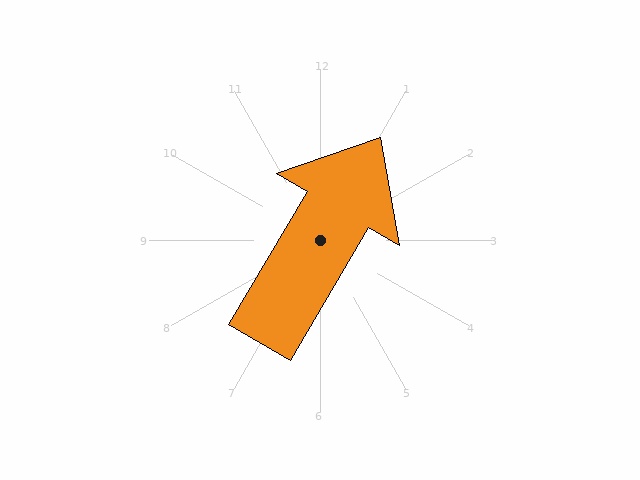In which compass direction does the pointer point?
Northeast.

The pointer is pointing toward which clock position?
Roughly 1 o'clock.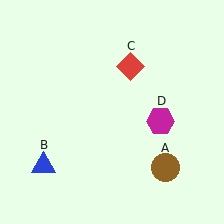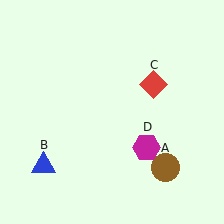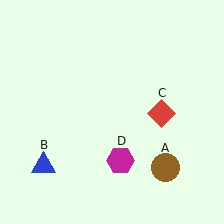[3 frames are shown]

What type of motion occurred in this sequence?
The red diamond (object C), magenta hexagon (object D) rotated clockwise around the center of the scene.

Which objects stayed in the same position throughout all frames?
Brown circle (object A) and blue triangle (object B) remained stationary.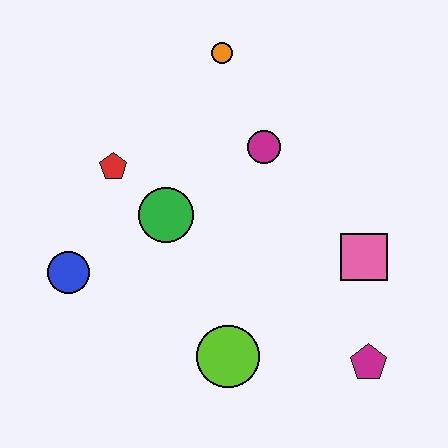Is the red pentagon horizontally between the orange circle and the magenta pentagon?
No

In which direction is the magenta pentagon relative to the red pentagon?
The magenta pentagon is to the right of the red pentagon.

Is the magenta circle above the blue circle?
Yes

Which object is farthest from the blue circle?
The magenta pentagon is farthest from the blue circle.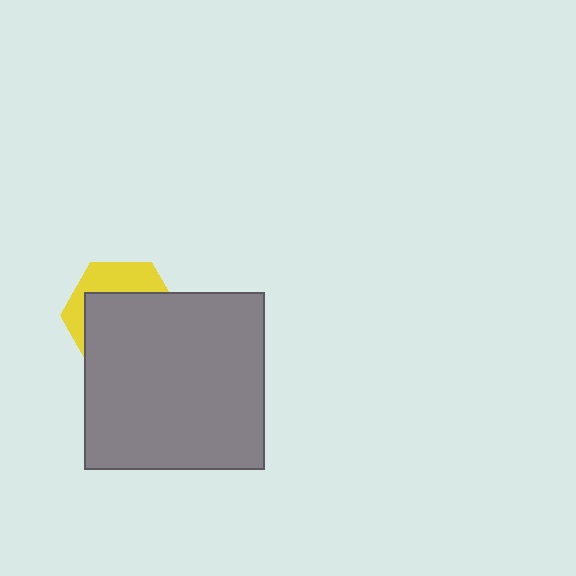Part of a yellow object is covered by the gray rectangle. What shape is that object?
It is a hexagon.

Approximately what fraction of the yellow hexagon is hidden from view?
Roughly 67% of the yellow hexagon is hidden behind the gray rectangle.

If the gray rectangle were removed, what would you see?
You would see the complete yellow hexagon.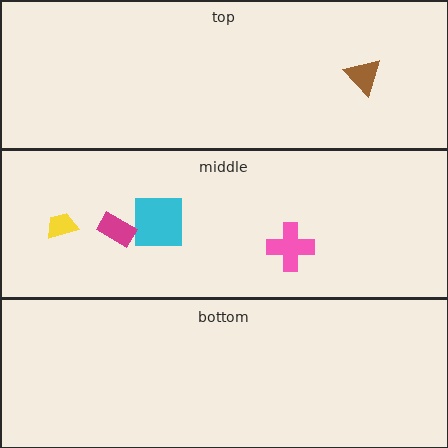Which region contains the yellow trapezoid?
The middle region.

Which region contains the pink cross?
The middle region.